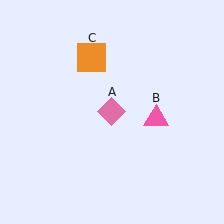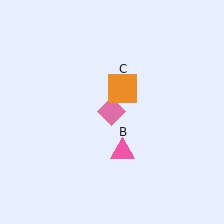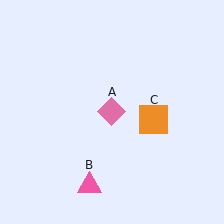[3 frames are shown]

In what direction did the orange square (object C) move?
The orange square (object C) moved down and to the right.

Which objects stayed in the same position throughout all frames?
Pink diamond (object A) remained stationary.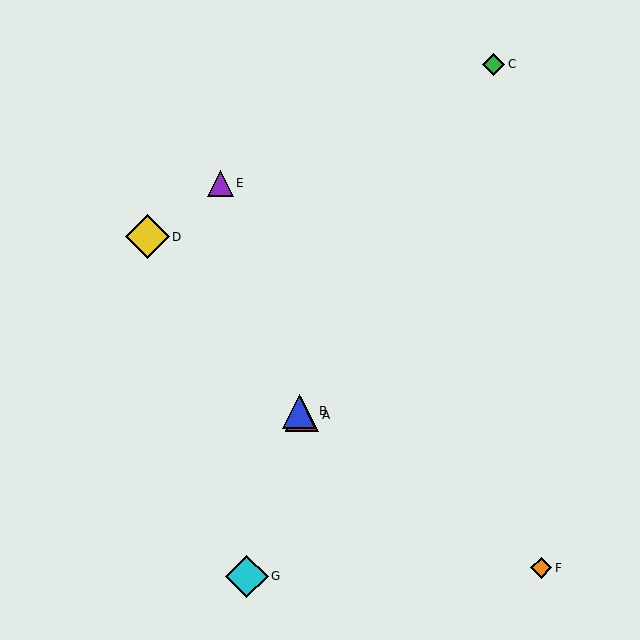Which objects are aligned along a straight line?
Objects A, B, D are aligned along a straight line.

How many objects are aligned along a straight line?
3 objects (A, B, D) are aligned along a straight line.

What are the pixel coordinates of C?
Object C is at (494, 64).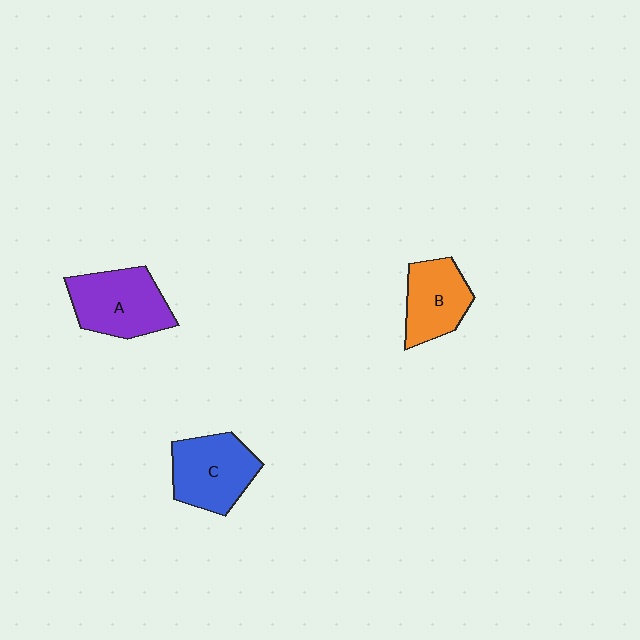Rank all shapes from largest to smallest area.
From largest to smallest: A (purple), C (blue), B (orange).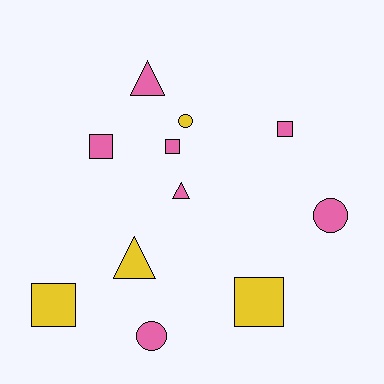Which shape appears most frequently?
Square, with 5 objects.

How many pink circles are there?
There are 2 pink circles.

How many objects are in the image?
There are 11 objects.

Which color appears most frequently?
Pink, with 7 objects.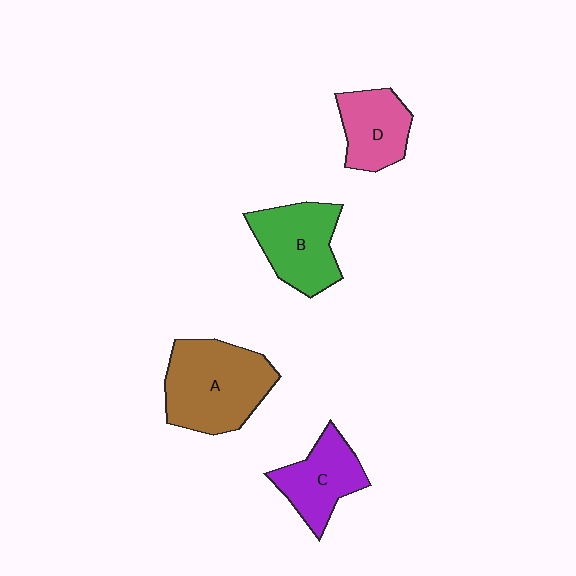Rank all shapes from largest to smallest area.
From largest to smallest: A (brown), B (green), C (purple), D (pink).